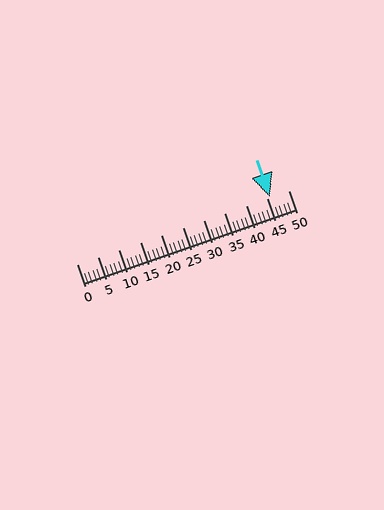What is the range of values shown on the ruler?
The ruler shows values from 0 to 50.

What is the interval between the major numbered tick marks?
The major tick marks are spaced 5 units apart.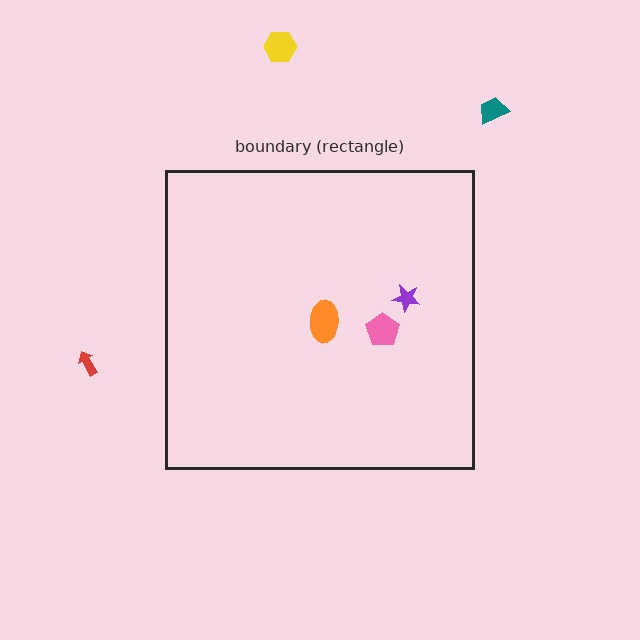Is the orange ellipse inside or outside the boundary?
Inside.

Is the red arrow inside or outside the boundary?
Outside.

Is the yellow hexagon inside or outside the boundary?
Outside.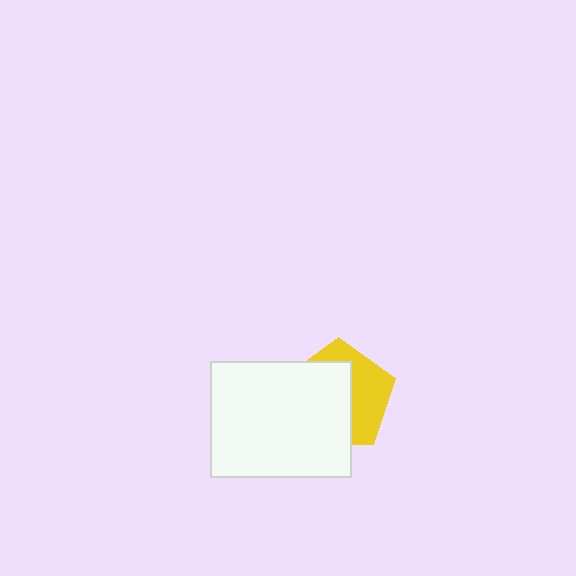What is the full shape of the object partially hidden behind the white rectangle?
The partially hidden object is a yellow pentagon.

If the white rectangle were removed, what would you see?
You would see the complete yellow pentagon.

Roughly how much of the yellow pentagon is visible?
A small part of it is visible (roughly 43%).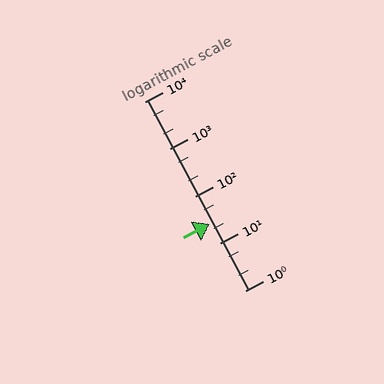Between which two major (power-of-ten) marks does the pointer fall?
The pointer is between 10 and 100.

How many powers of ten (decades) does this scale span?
The scale spans 4 decades, from 1 to 10000.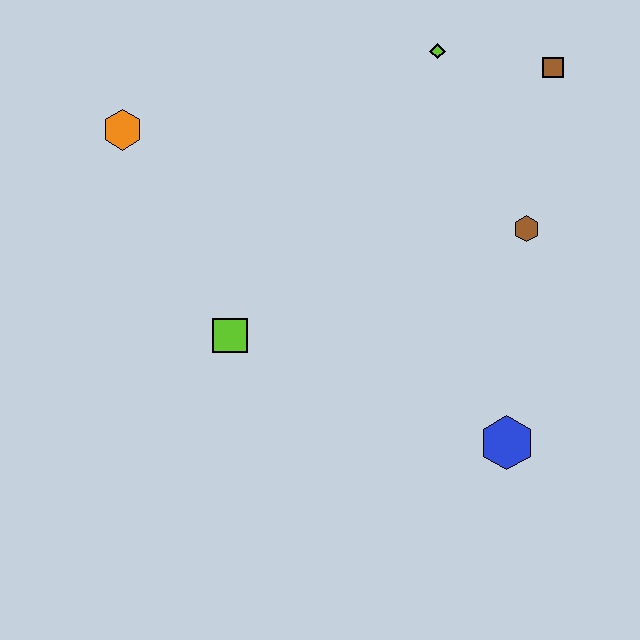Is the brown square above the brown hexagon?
Yes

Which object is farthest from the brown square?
The orange hexagon is farthest from the brown square.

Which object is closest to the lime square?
The orange hexagon is closest to the lime square.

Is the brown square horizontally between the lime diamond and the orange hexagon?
No